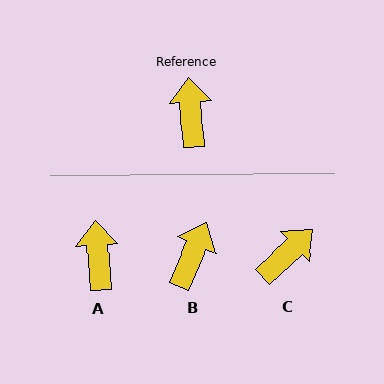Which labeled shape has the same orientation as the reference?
A.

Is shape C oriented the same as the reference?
No, it is off by about 51 degrees.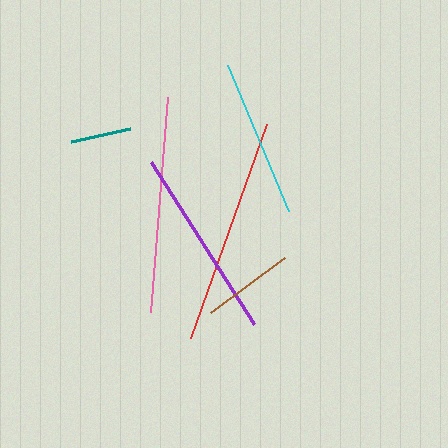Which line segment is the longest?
The red line is the longest at approximately 227 pixels.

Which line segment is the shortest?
The teal line is the shortest at approximately 60 pixels.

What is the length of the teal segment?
The teal segment is approximately 60 pixels long.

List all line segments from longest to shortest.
From longest to shortest: red, pink, purple, cyan, brown, teal.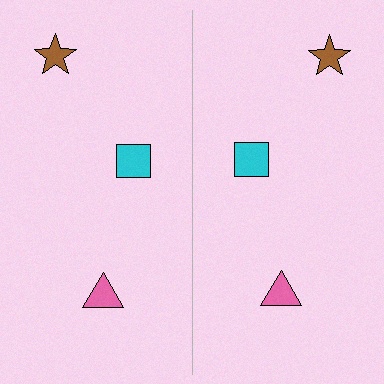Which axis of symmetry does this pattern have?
The pattern has a vertical axis of symmetry running through the center of the image.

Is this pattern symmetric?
Yes, this pattern has bilateral (reflection) symmetry.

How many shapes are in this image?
There are 6 shapes in this image.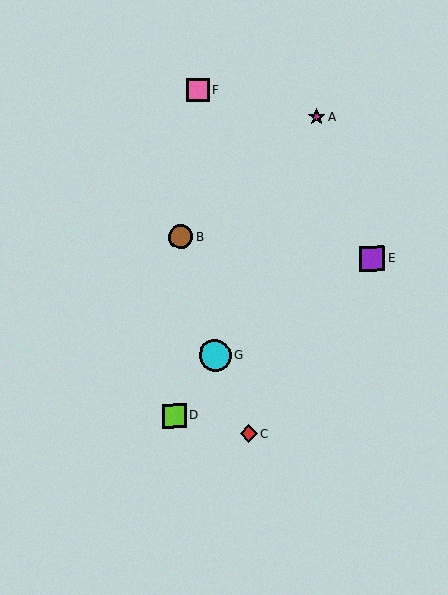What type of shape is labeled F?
Shape F is a pink square.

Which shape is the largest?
The cyan circle (labeled G) is the largest.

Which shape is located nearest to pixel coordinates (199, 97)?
The pink square (labeled F) at (198, 90) is nearest to that location.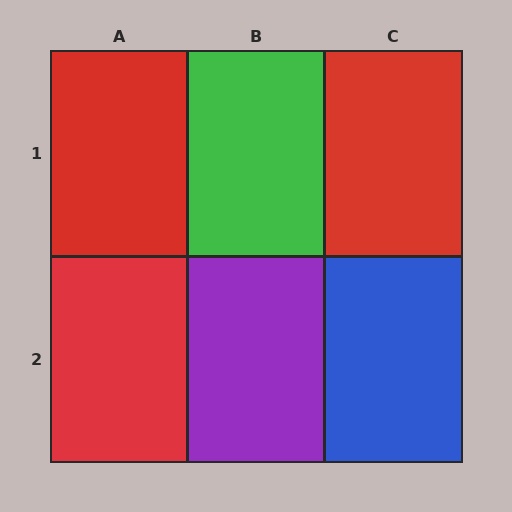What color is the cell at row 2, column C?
Blue.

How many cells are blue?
1 cell is blue.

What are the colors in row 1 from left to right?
Red, green, red.